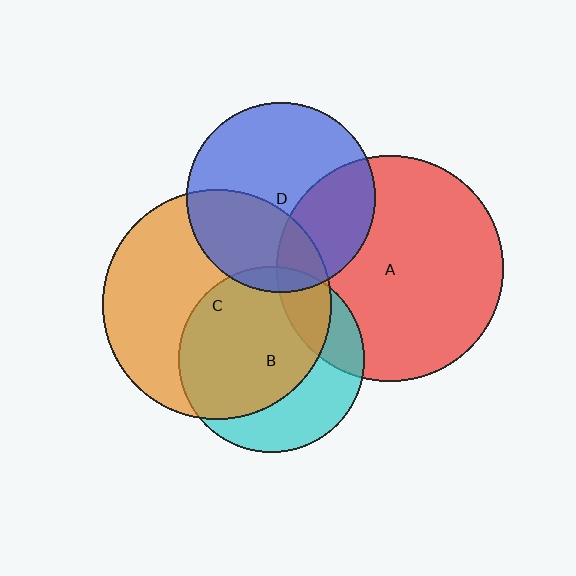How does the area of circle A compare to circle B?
Approximately 1.5 times.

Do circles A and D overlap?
Yes.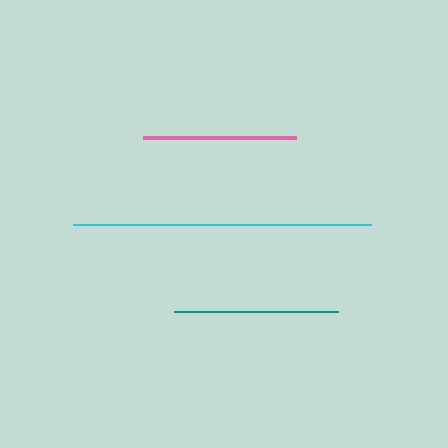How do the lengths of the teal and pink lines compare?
The teal and pink lines are approximately the same length.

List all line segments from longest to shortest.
From longest to shortest: cyan, teal, pink.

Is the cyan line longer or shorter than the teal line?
The cyan line is longer than the teal line.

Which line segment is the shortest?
The pink line is the shortest at approximately 153 pixels.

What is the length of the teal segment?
The teal segment is approximately 164 pixels long.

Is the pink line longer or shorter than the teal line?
The teal line is longer than the pink line.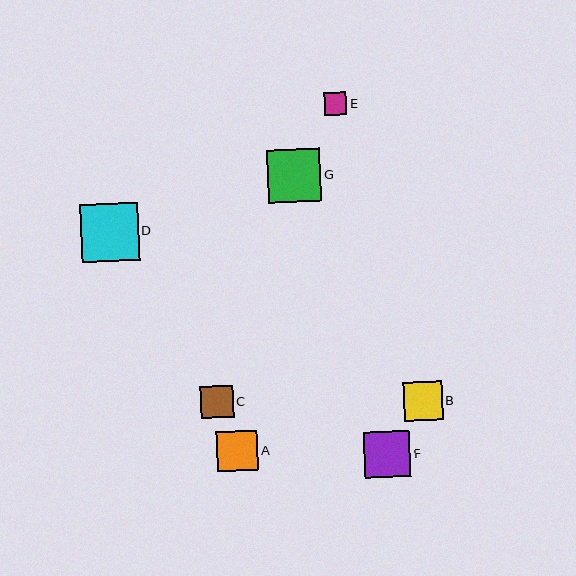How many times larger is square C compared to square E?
Square C is approximately 1.5 times the size of square E.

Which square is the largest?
Square D is the largest with a size of approximately 58 pixels.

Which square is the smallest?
Square E is the smallest with a size of approximately 22 pixels.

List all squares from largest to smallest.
From largest to smallest: D, G, F, A, B, C, E.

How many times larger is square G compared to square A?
Square G is approximately 1.3 times the size of square A.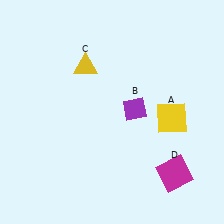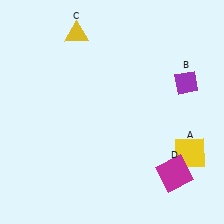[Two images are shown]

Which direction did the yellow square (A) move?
The yellow square (A) moved down.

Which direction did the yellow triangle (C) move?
The yellow triangle (C) moved up.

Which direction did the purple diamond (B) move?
The purple diamond (B) moved right.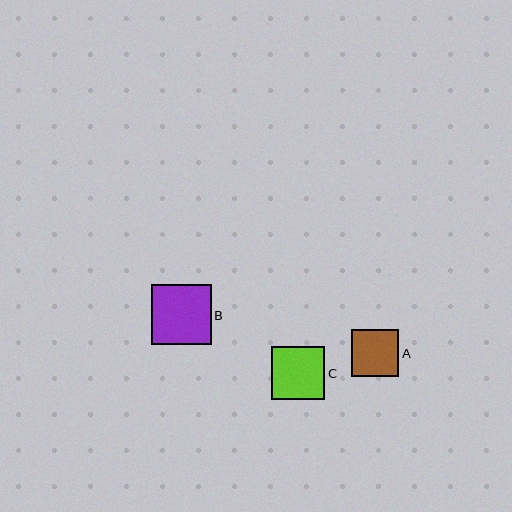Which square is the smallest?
Square A is the smallest with a size of approximately 48 pixels.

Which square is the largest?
Square B is the largest with a size of approximately 60 pixels.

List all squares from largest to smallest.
From largest to smallest: B, C, A.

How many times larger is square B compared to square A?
Square B is approximately 1.3 times the size of square A.